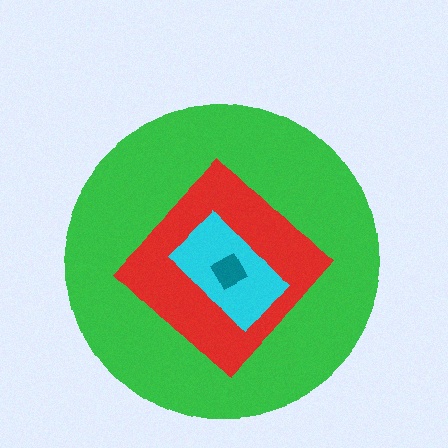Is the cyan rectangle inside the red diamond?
Yes.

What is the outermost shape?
The green circle.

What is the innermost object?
The teal square.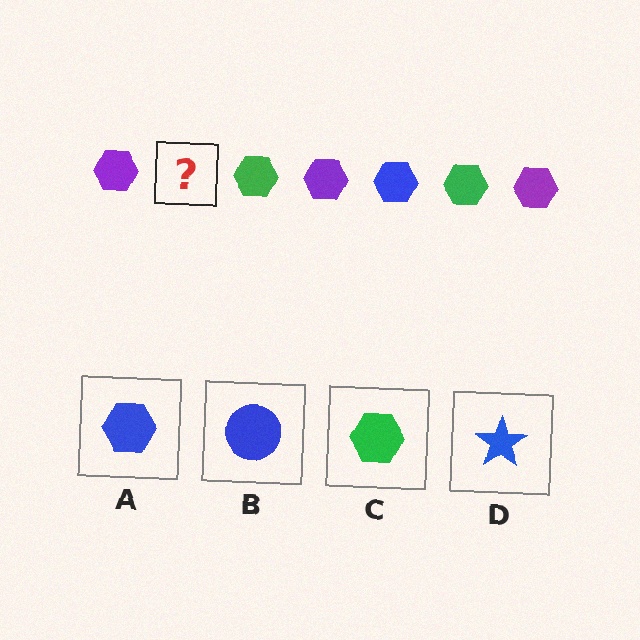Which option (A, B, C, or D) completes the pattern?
A.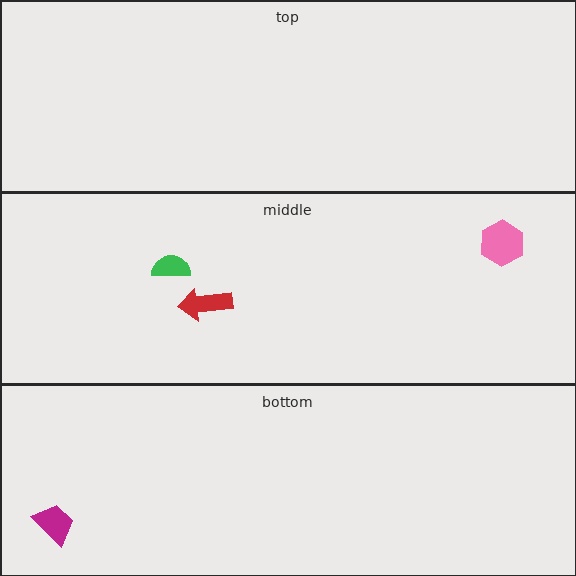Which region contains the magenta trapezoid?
The bottom region.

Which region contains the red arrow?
The middle region.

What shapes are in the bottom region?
The magenta trapezoid.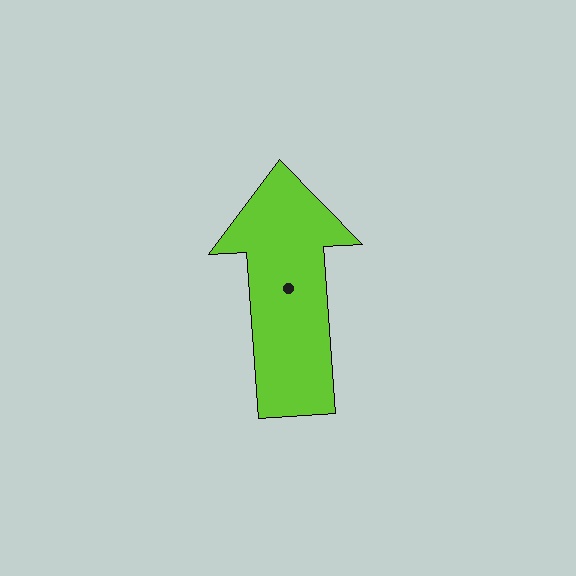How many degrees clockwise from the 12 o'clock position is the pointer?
Approximately 356 degrees.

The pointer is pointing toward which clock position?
Roughly 12 o'clock.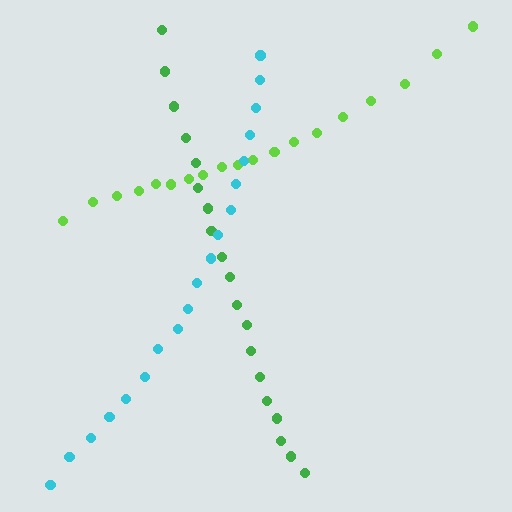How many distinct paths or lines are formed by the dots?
There are 3 distinct paths.